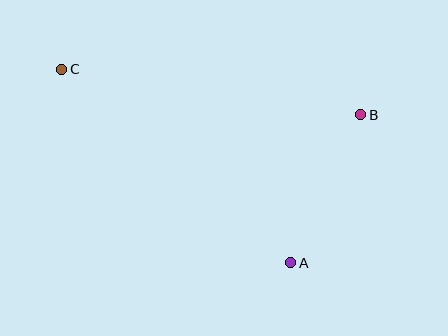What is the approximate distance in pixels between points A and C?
The distance between A and C is approximately 300 pixels.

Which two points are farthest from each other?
Points B and C are farthest from each other.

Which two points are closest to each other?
Points A and B are closest to each other.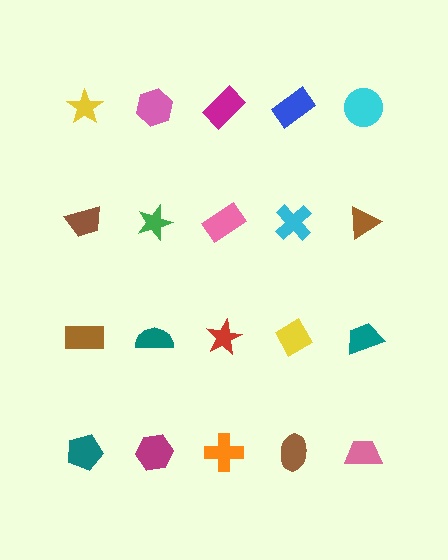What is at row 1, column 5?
A cyan circle.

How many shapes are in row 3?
5 shapes.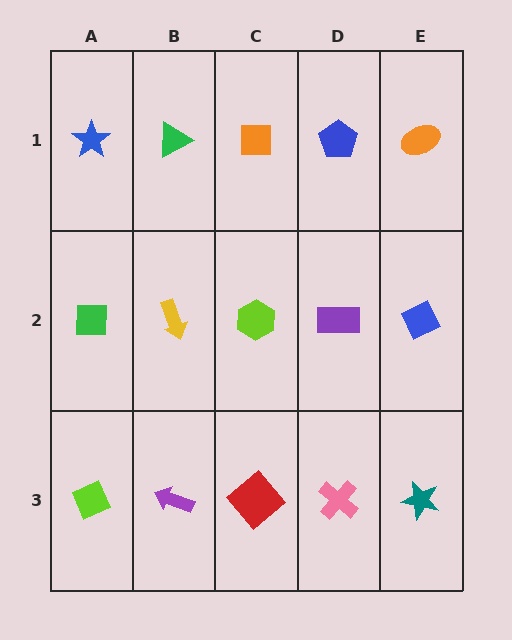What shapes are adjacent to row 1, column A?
A green square (row 2, column A), a green triangle (row 1, column B).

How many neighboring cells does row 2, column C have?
4.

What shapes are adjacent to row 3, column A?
A green square (row 2, column A), a purple arrow (row 3, column B).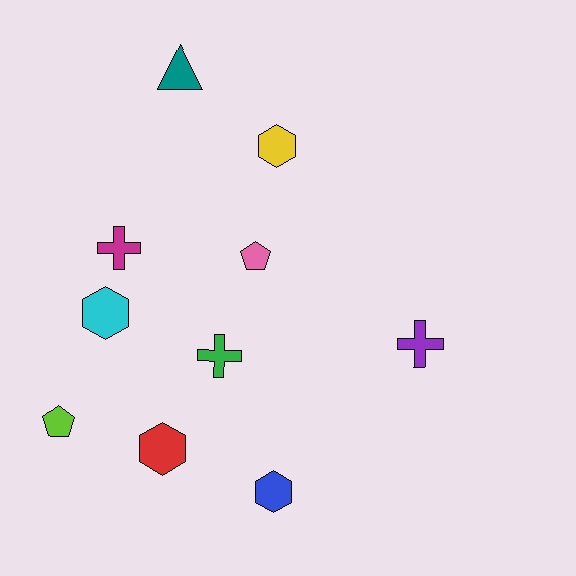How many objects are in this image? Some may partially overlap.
There are 10 objects.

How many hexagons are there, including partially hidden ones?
There are 4 hexagons.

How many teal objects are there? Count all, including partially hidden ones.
There is 1 teal object.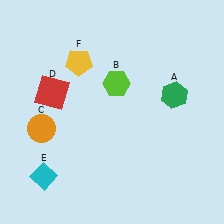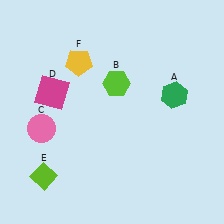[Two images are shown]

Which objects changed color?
C changed from orange to pink. D changed from red to magenta. E changed from cyan to lime.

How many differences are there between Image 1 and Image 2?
There are 3 differences between the two images.